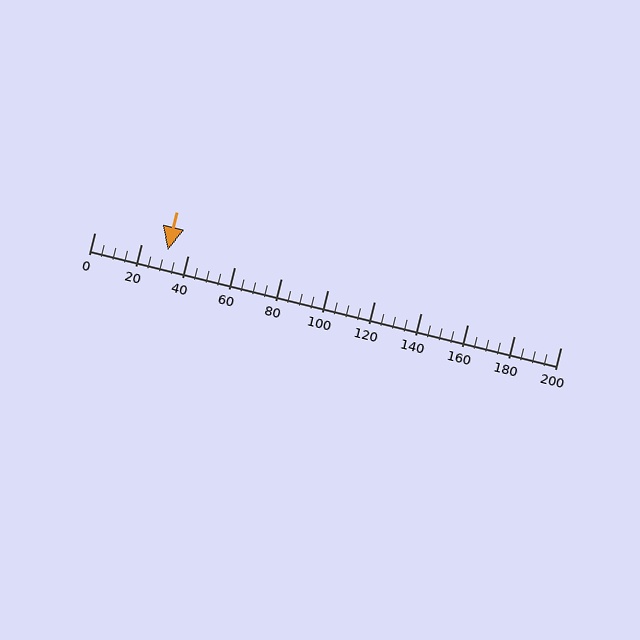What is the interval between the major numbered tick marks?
The major tick marks are spaced 20 units apart.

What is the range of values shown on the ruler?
The ruler shows values from 0 to 200.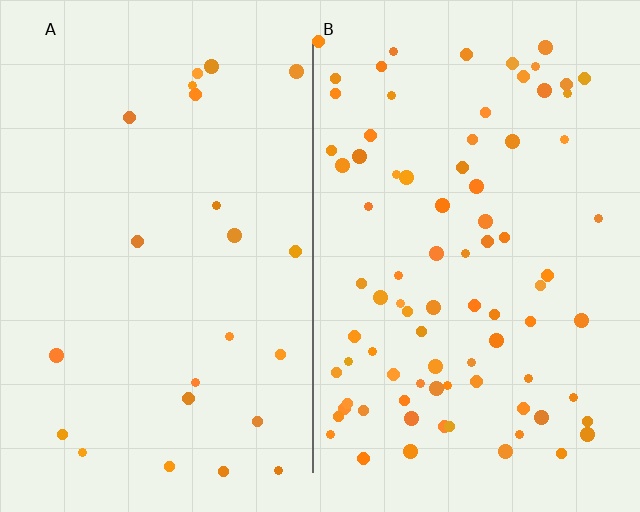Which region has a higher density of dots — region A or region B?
B (the right).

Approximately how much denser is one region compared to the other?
Approximately 3.6× — region B over region A.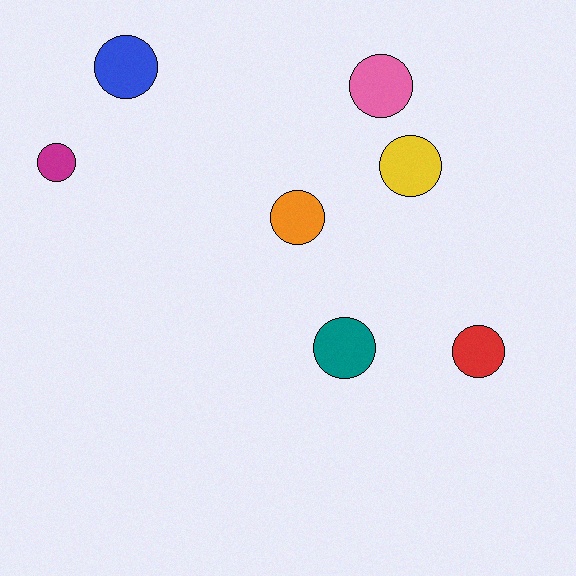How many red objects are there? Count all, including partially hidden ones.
There is 1 red object.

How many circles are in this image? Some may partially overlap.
There are 7 circles.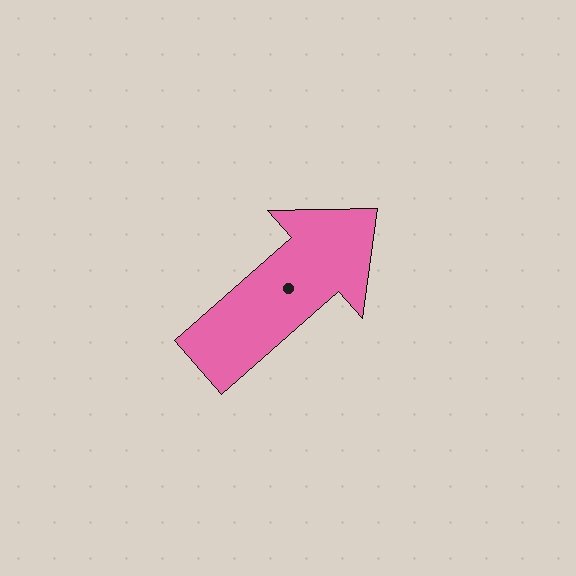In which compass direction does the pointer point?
Northeast.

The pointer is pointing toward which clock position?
Roughly 2 o'clock.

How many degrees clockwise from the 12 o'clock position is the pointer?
Approximately 49 degrees.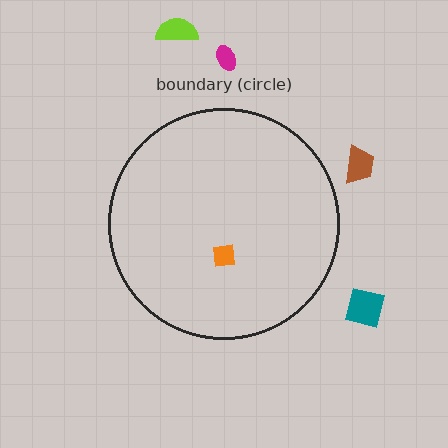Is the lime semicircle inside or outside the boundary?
Outside.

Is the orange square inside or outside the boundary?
Inside.